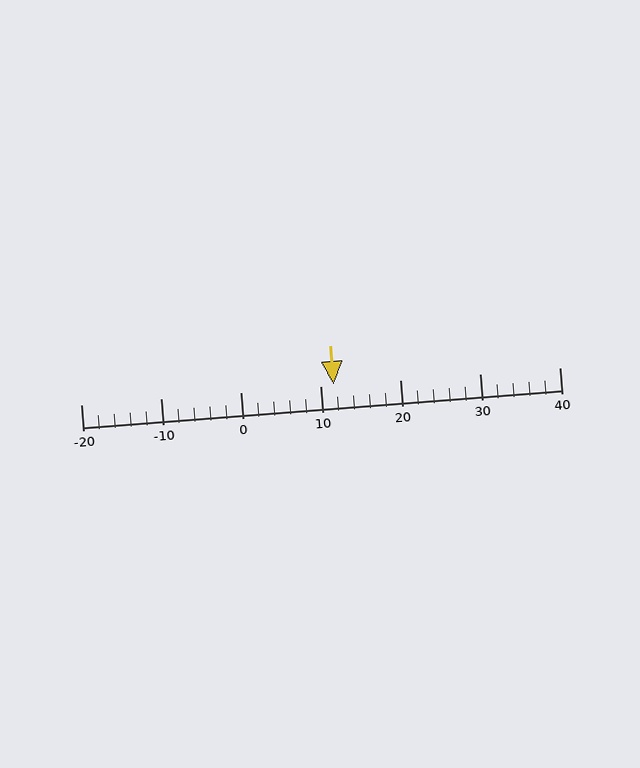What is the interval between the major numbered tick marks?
The major tick marks are spaced 10 units apart.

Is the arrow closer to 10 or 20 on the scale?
The arrow is closer to 10.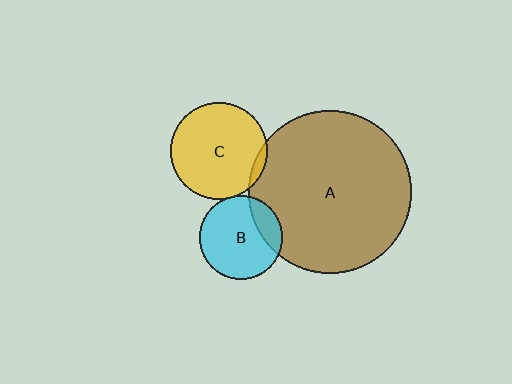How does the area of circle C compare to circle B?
Approximately 1.3 times.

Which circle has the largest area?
Circle A (brown).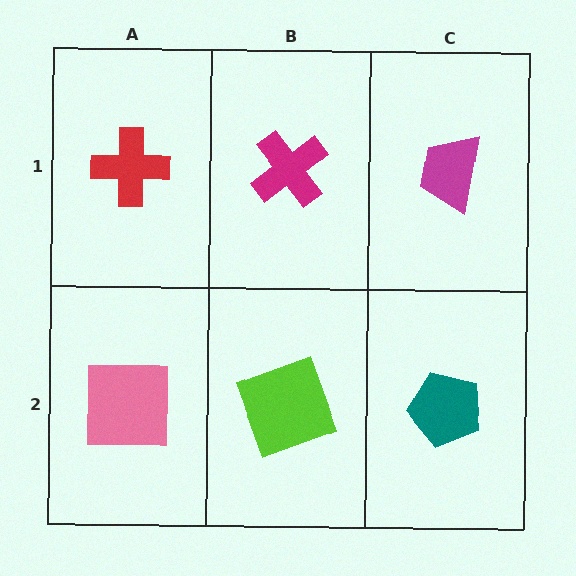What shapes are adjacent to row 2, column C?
A magenta trapezoid (row 1, column C), a lime square (row 2, column B).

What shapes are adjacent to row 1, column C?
A teal pentagon (row 2, column C), a magenta cross (row 1, column B).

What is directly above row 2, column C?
A magenta trapezoid.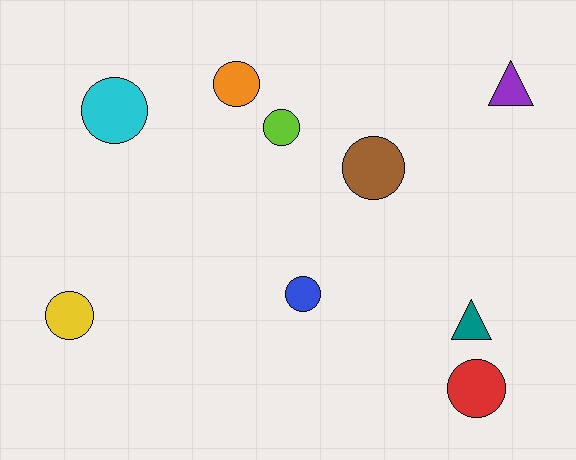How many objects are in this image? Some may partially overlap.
There are 9 objects.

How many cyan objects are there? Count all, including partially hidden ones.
There is 1 cyan object.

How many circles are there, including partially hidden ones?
There are 7 circles.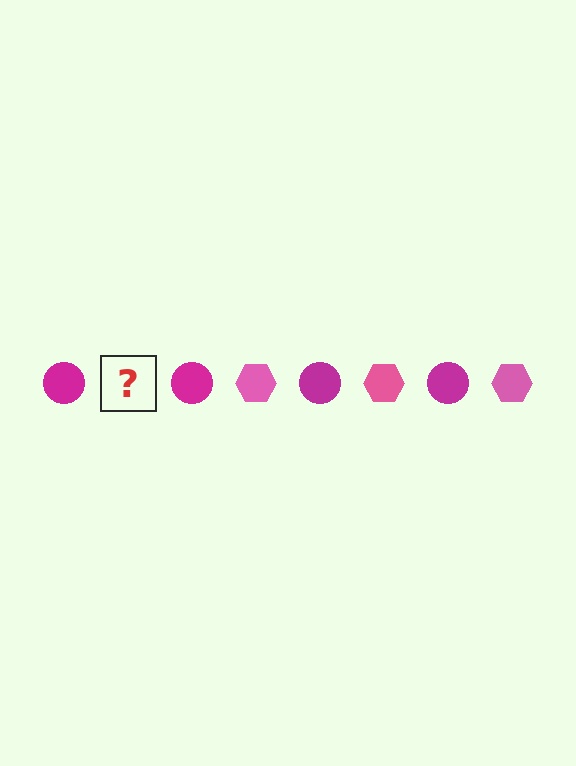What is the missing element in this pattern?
The missing element is a pink hexagon.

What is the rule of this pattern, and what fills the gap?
The rule is that the pattern alternates between magenta circle and pink hexagon. The gap should be filled with a pink hexagon.